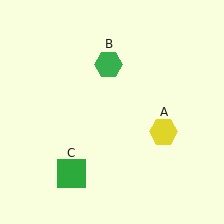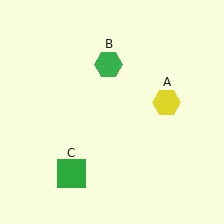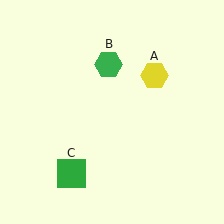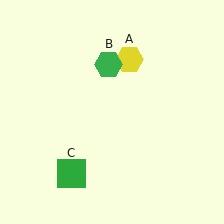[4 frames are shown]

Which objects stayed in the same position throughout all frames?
Green hexagon (object B) and green square (object C) remained stationary.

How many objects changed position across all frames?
1 object changed position: yellow hexagon (object A).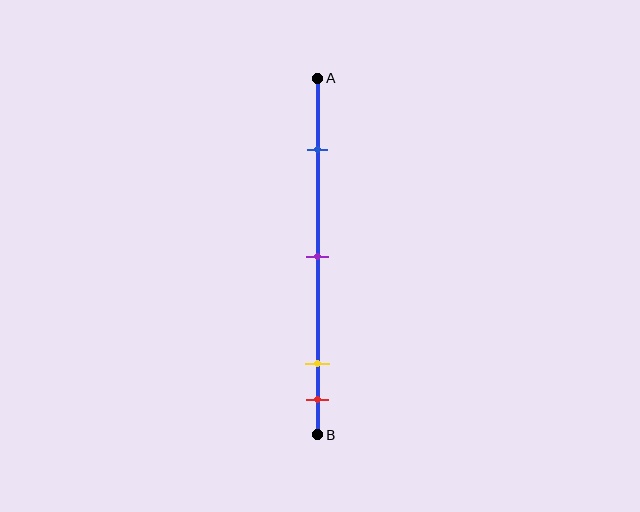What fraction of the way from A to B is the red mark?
The red mark is approximately 90% (0.9) of the way from A to B.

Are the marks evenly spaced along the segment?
No, the marks are not evenly spaced.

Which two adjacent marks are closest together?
The yellow and red marks are the closest adjacent pair.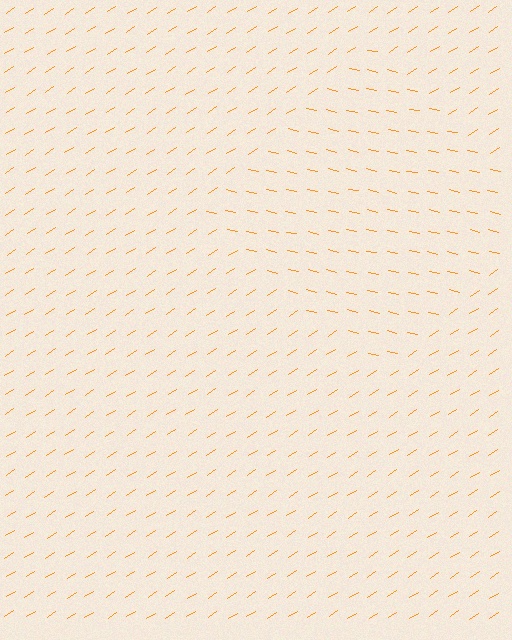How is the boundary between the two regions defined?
The boundary is defined purely by a change in line orientation (approximately 45 degrees difference). All lines are the same color and thickness.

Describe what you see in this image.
The image is filled with small orange line segments. A diamond region in the image has lines oriented differently from the surrounding lines, creating a visible texture boundary.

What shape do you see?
I see a diamond.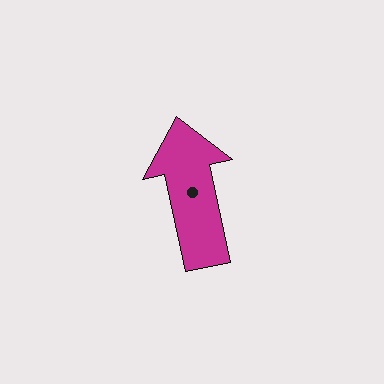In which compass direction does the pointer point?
North.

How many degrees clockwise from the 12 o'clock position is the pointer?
Approximately 348 degrees.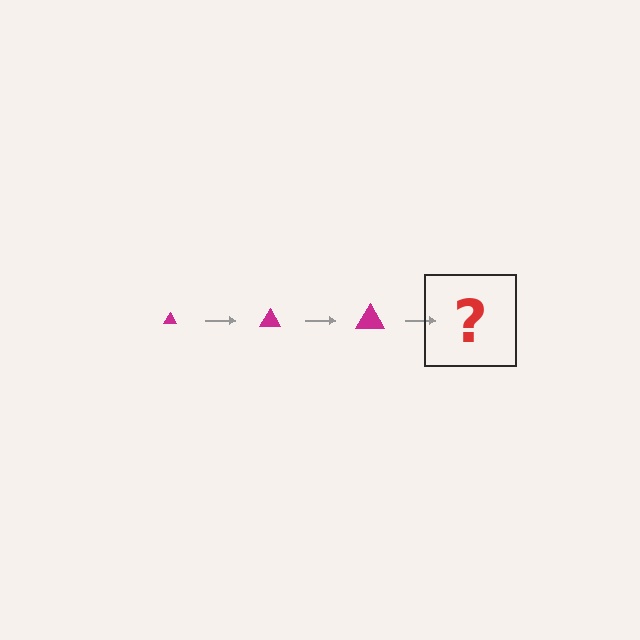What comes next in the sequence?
The next element should be a magenta triangle, larger than the previous one.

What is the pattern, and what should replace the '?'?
The pattern is that the triangle gets progressively larger each step. The '?' should be a magenta triangle, larger than the previous one.